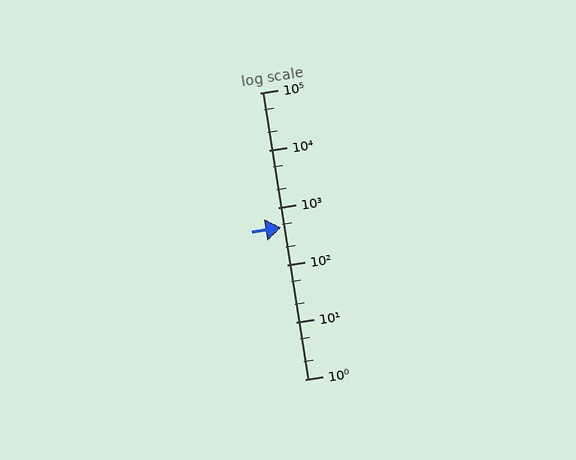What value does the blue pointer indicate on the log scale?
The pointer indicates approximately 440.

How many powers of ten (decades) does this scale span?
The scale spans 5 decades, from 1 to 100000.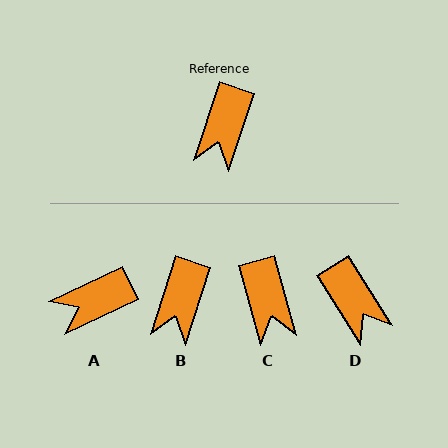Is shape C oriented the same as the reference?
No, it is off by about 34 degrees.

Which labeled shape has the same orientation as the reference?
B.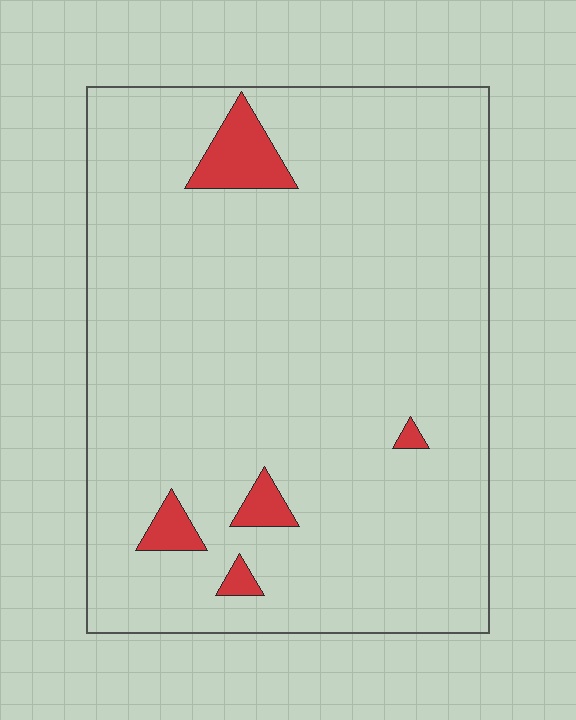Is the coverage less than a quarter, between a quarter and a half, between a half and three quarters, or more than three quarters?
Less than a quarter.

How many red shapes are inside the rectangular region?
5.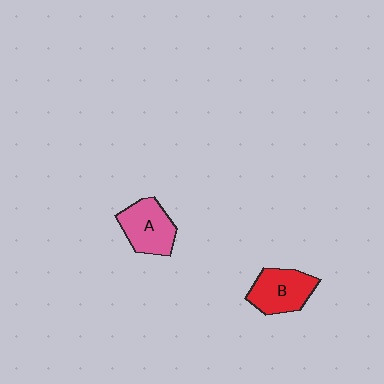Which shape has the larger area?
Shape B (red).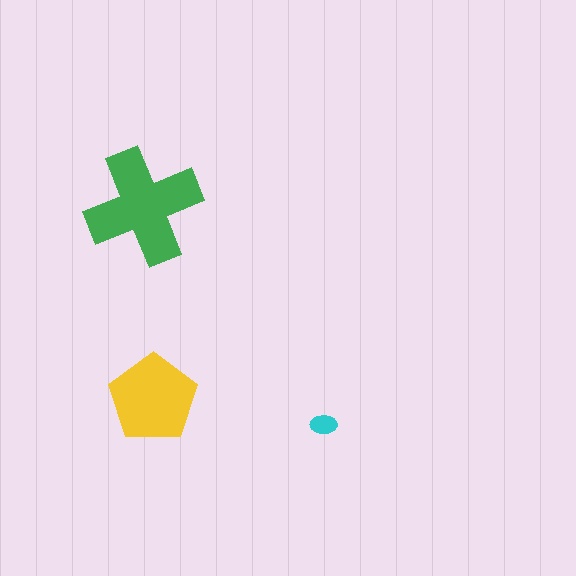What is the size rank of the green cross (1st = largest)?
1st.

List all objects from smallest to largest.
The cyan ellipse, the yellow pentagon, the green cross.